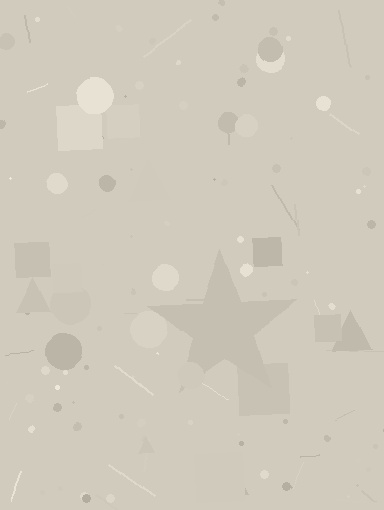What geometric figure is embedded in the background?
A star is embedded in the background.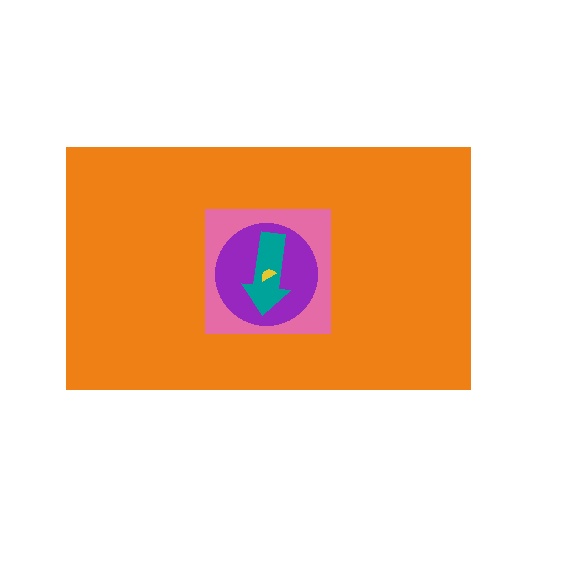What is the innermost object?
The yellow semicircle.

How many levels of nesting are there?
5.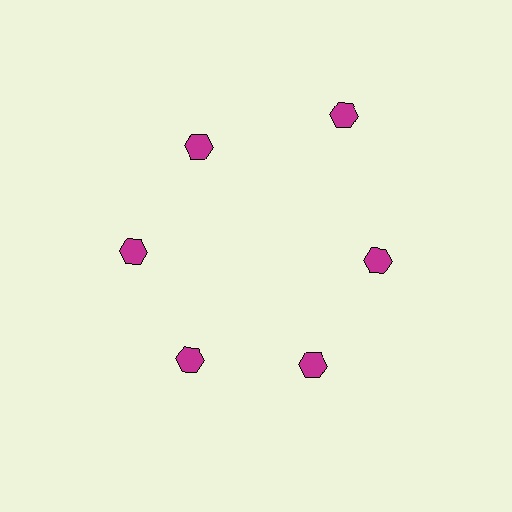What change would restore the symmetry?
The symmetry would be restored by moving it inward, back onto the ring so that all 6 hexagons sit at equal angles and equal distance from the center.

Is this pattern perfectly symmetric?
No. The 6 magenta hexagons are arranged in a ring, but one element near the 1 o'clock position is pushed outward from the center, breaking the 6-fold rotational symmetry.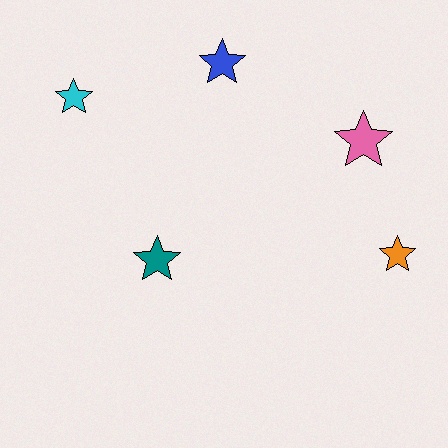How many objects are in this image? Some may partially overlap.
There are 5 objects.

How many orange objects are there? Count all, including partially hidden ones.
There is 1 orange object.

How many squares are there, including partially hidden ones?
There are no squares.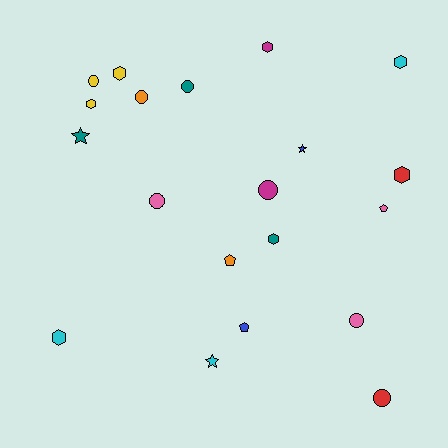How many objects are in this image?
There are 20 objects.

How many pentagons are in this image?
There are 3 pentagons.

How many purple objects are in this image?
There are no purple objects.